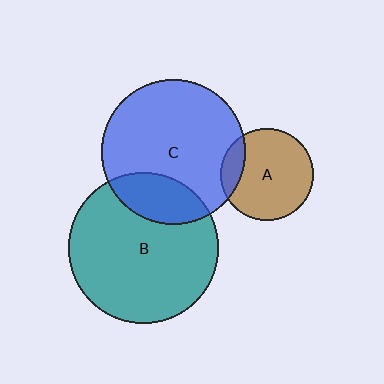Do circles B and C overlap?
Yes.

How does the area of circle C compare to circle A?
Approximately 2.4 times.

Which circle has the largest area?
Circle B (teal).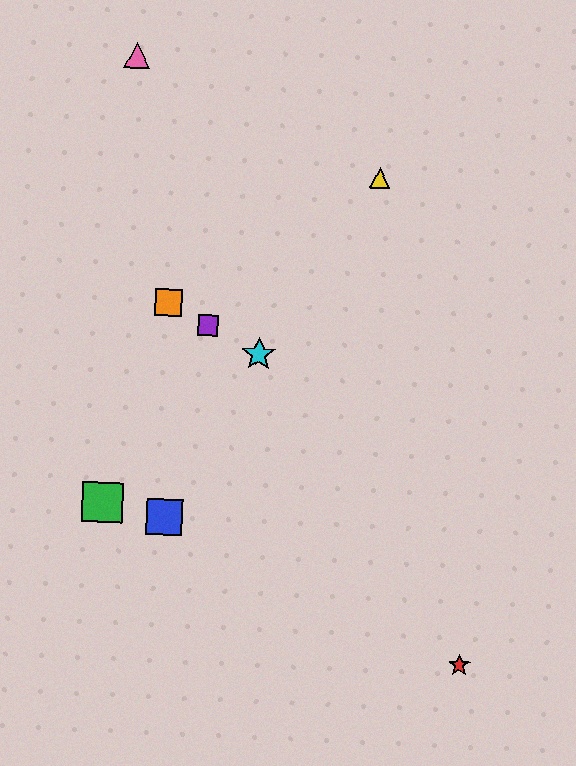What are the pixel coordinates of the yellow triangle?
The yellow triangle is at (380, 178).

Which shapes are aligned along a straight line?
The purple square, the orange square, the cyan star are aligned along a straight line.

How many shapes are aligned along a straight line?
3 shapes (the purple square, the orange square, the cyan star) are aligned along a straight line.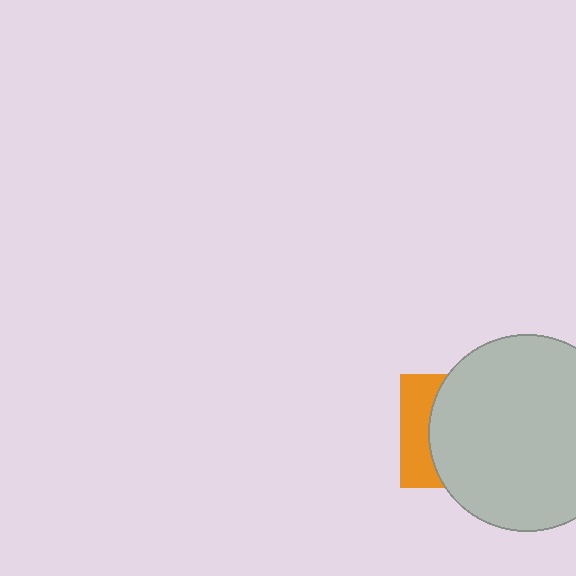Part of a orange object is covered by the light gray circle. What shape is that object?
It is a square.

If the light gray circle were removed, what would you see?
You would see the complete orange square.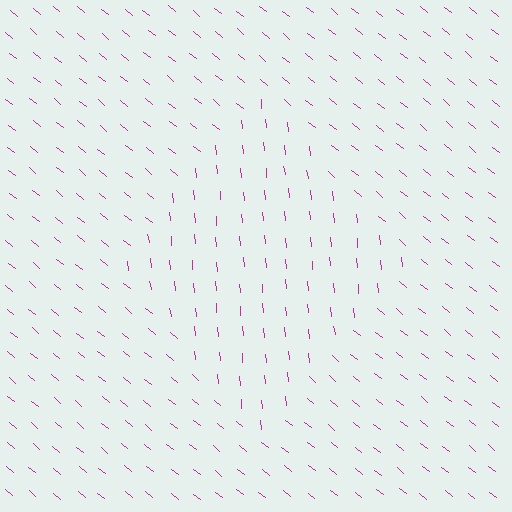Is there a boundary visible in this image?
Yes, there is a texture boundary formed by a change in line orientation.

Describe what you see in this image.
The image is filled with small magenta line segments. A diamond region in the image has lines oriented differently from the surrounding lines, creating a visible texture boundary.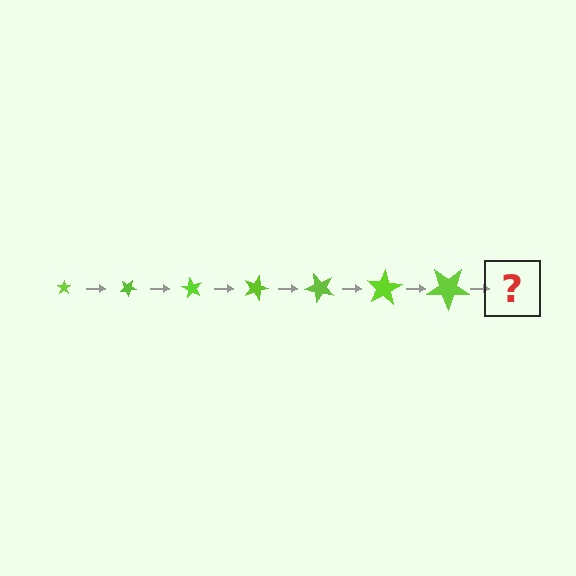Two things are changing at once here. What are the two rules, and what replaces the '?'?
The two rules are that the star grows larger each step and it rotates 30 degrees each step. The '?' should be a star, larger than the previous one and rotated 210 degrees from the start.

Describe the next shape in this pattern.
It should be a star, larger than the previous one and rotated 210 degrees from the start.